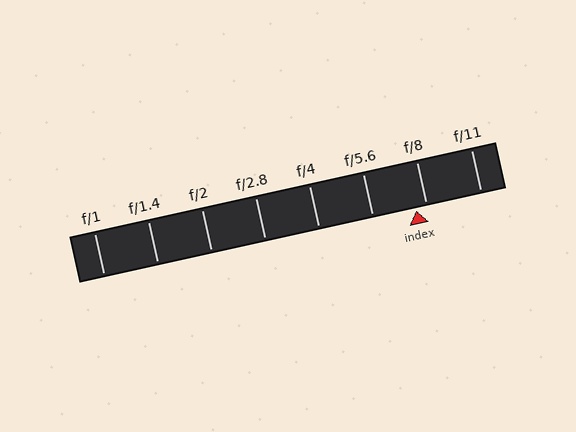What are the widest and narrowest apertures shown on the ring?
The widest aperture shown is f/1 and the narrowest is f/11.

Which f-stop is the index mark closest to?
The index mark is closest to f/8.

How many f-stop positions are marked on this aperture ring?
There are 8 f-stop positions marked.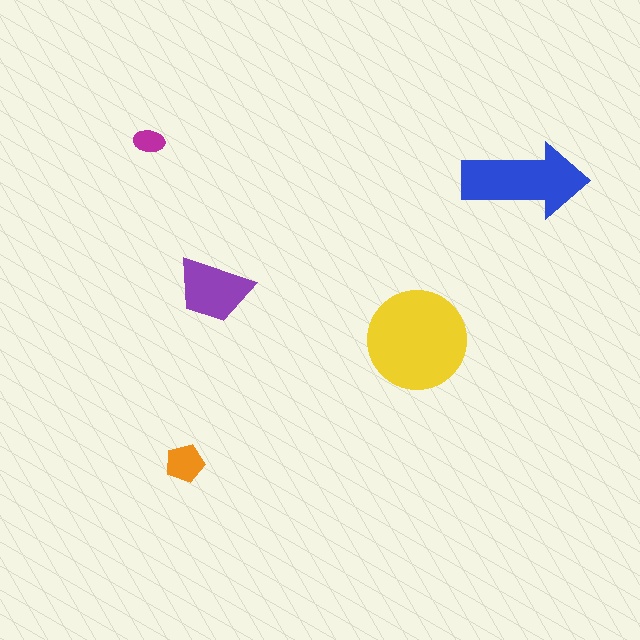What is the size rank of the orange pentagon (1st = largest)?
4th.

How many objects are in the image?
There are 5 objects in the image.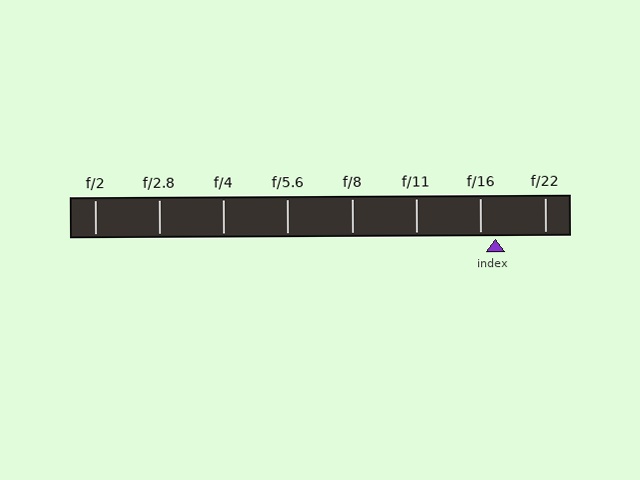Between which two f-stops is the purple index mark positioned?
The index mark is between f/16 and f/22.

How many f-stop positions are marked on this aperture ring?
There are 8 f-stop positions marked.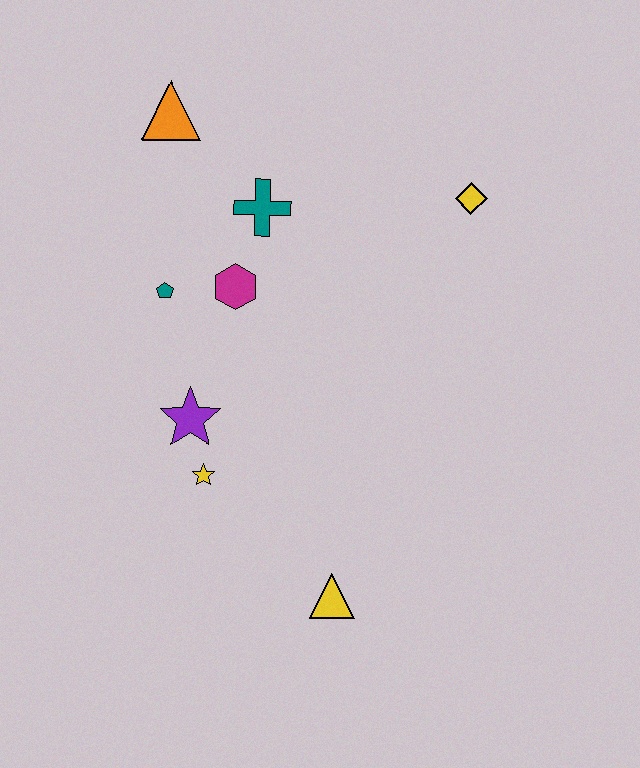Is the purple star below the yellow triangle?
No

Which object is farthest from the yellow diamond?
The yellow triangle is farthest from the yellow diamond.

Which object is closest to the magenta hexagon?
The teal pentagon is closest to the magenta hexagon.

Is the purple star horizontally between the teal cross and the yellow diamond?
No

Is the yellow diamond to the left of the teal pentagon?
No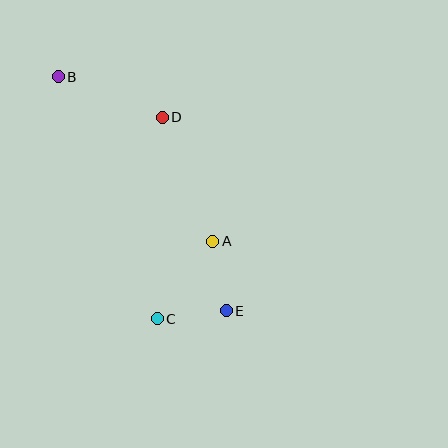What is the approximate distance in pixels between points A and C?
The distance between A and C is approximately 95 pixels.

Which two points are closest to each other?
Points C and E are closest to each other.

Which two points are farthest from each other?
Points B and E are farthest from each other.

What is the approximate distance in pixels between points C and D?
The distance between C and D is approximately 202 pixels.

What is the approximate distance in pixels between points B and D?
The distance between B and D is approximately 111 pixels.